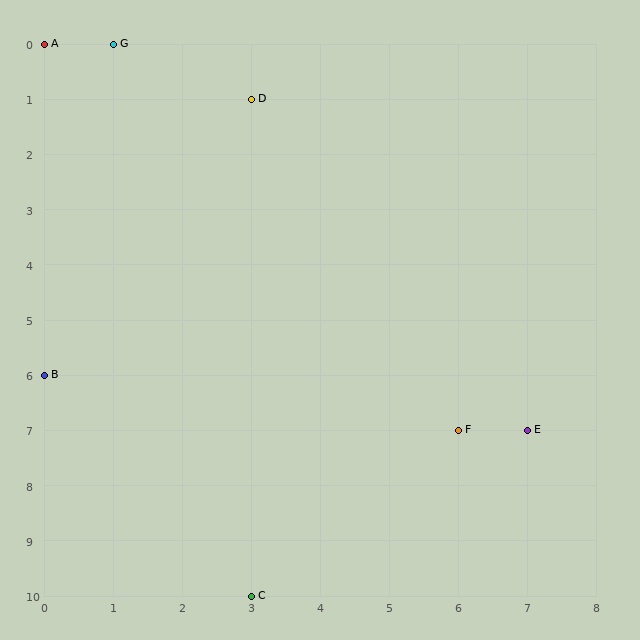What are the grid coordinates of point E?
Point E is at grid coordinates (7, 7).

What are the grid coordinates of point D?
Point D is at grid coordinates (3, 1).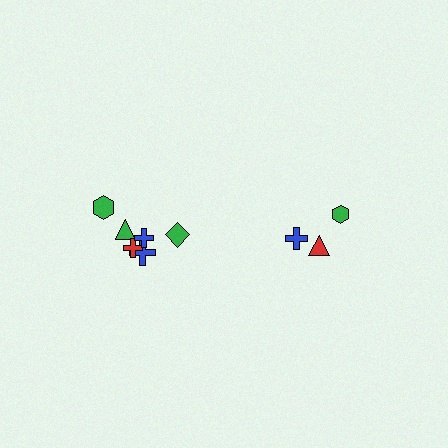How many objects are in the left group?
There are 6 objects.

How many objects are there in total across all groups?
There are 9 objects.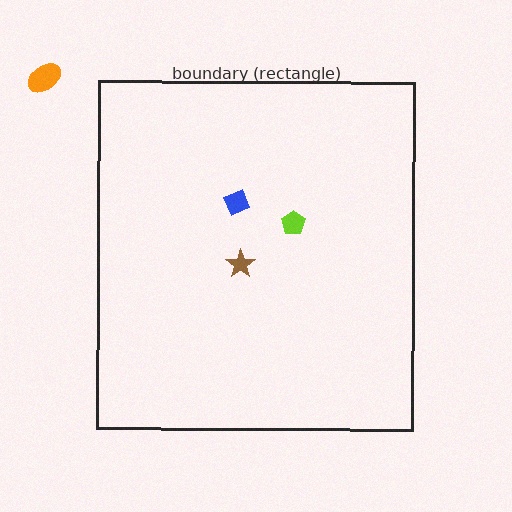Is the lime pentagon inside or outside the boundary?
Inside.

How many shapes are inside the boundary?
3 inside, 1 outside.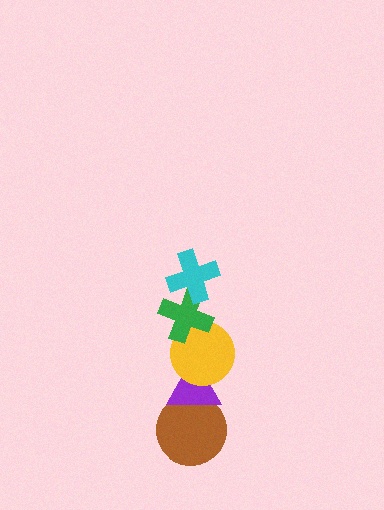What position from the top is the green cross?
The green cross is 2nd from the top.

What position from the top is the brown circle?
The brown circle is 5th from the top.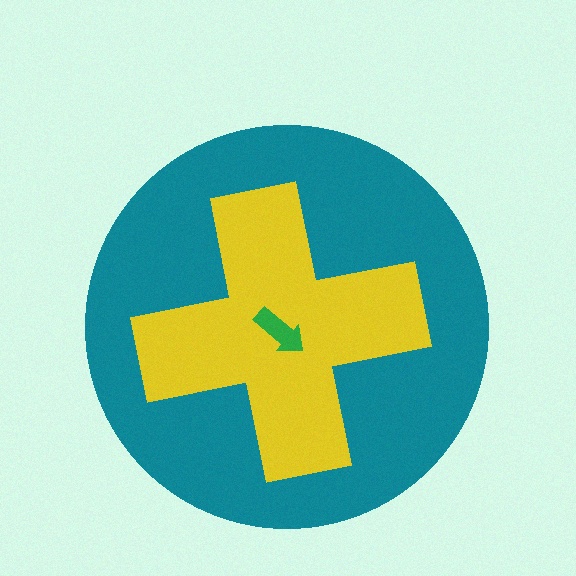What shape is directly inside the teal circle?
The yellow cross.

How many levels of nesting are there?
3.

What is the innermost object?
The green arrow.